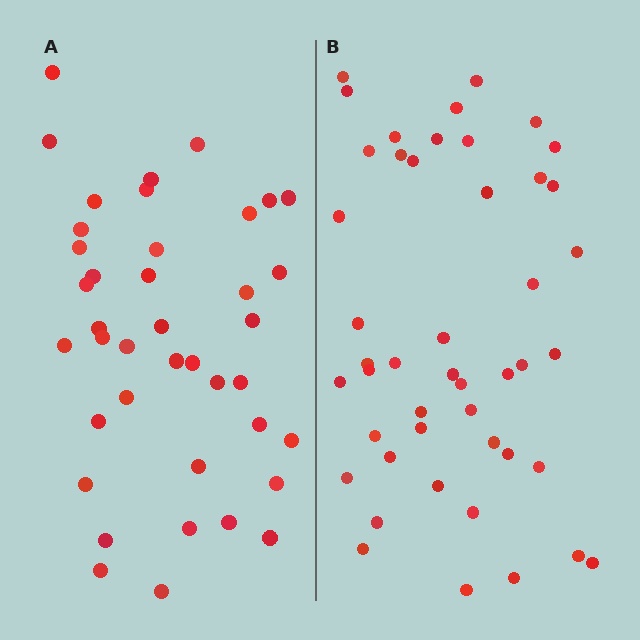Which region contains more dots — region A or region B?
Region B (the right region) has more dots.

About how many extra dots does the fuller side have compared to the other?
Region B has about 6 more dots than region A.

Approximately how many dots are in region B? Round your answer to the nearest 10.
About 50 dots. (The exact count is 46, which rounds to 50.)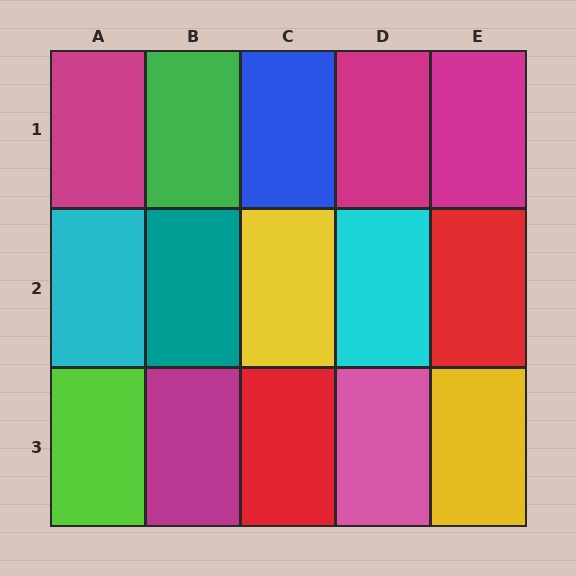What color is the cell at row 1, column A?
Magenta.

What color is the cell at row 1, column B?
Green.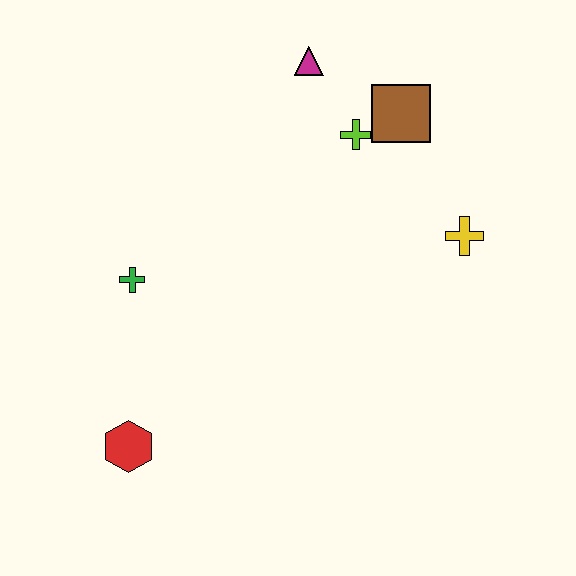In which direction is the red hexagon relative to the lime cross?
The red hexagon is below the lime cross.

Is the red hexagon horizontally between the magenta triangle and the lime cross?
No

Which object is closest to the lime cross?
The brown square is closest to the lime cross.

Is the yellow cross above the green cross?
Yes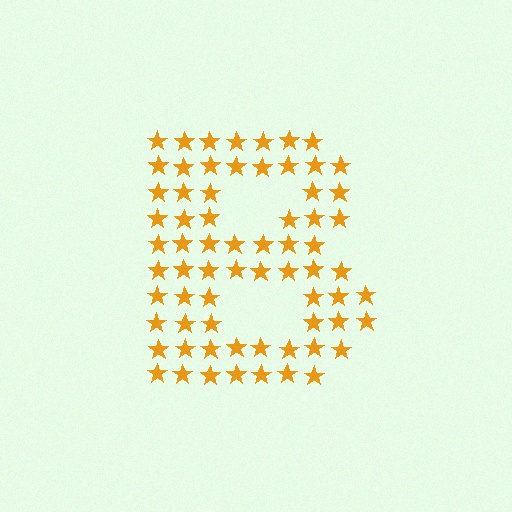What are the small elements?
The small elements are stars.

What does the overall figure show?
The overall figure shows the letter B.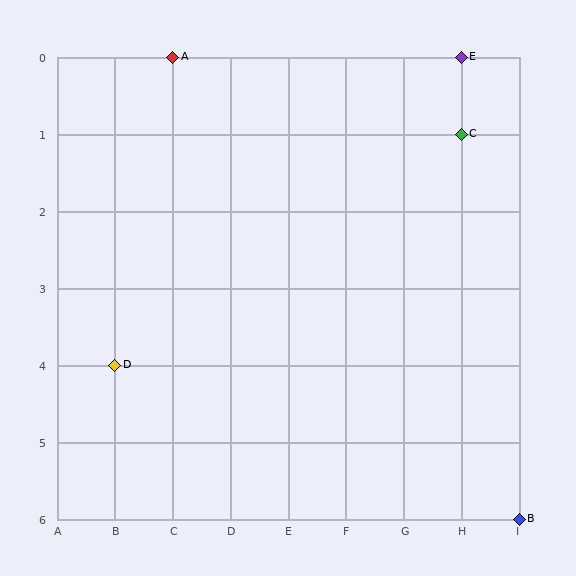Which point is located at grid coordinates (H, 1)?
Point C is at (H, 1).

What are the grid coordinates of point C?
Point C is at grid coordinates (H, 1).